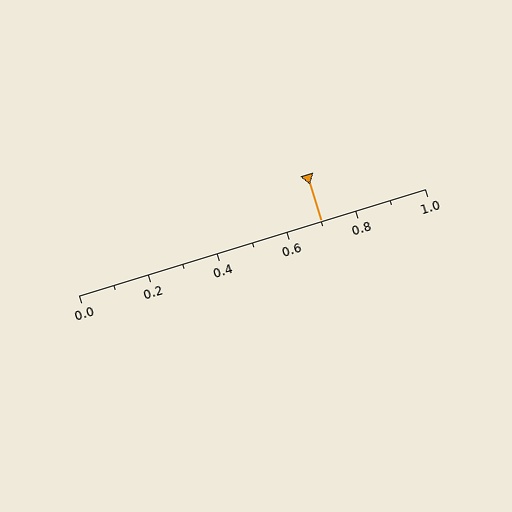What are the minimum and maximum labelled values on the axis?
The axis runs from 0.0 to 1.0.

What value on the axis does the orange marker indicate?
The marker indicates approximately 0.7.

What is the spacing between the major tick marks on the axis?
The major ticks are spaced 0.2 apart.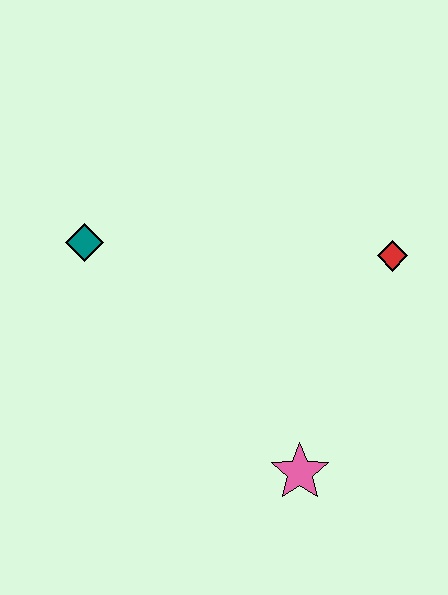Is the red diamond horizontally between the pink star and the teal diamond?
No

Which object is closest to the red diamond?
The pink star is closest to the red diamond.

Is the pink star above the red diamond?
No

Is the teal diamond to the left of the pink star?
Yes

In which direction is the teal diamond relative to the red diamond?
The teal diamond is to the left of the red diamond.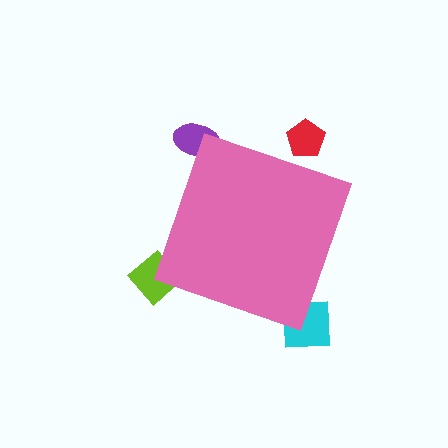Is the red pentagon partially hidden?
Yes, the red pentagon is partially hidden behind the pink diamond.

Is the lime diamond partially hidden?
Yes, the lime diamond is partially hidden behind the pink diamond.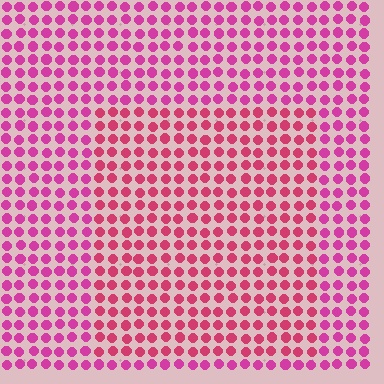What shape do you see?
I see a rectangle.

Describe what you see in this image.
The image is filled with small magenta elements in a uniform arrangement. A rectangle-shaped region is visible where the elements are tinted to a slightly different hue, forming a subtle color boundary.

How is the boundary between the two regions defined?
The boundary is defined purely by a slight shift in hue (about 22 degrees). Spacing, size, and orientation are identical on both sides.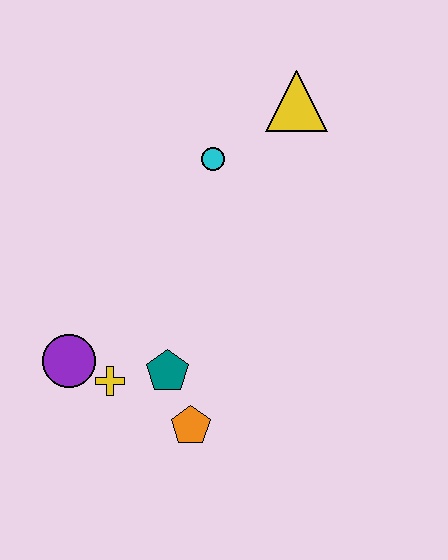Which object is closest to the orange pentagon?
The teal pentagon is closest to the orange pentagon.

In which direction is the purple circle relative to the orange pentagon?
The purple circle is to the left of the orange pentagon.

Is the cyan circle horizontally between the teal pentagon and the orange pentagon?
No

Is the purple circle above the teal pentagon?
Yes